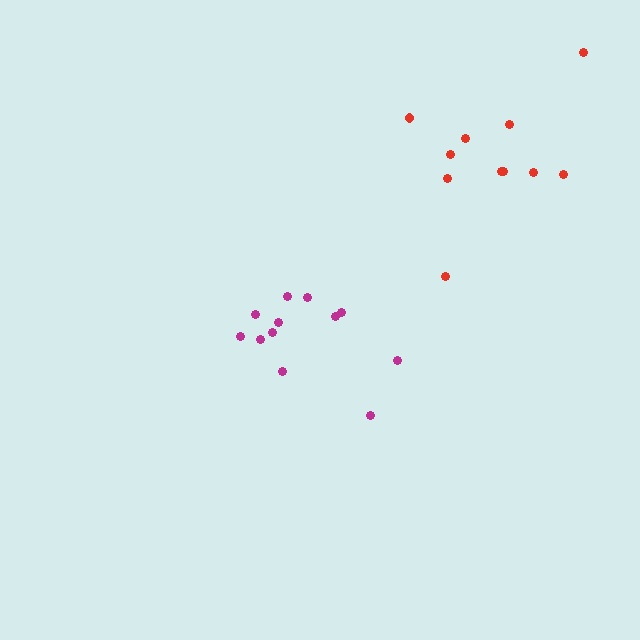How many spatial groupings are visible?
There are 2 spatial groupings.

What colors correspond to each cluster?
The clusters are colored: magenta, red.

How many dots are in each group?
Group 1: 12 dots, Group 2: 11 dots (23 total).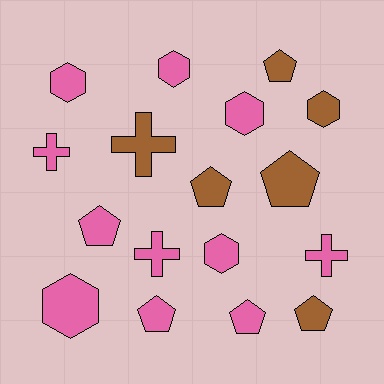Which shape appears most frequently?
Pentagon, with 7 objects.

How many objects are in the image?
There are 17 objects.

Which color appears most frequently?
Pink, with 11 objects.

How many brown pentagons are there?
There are 4 brown pentagons.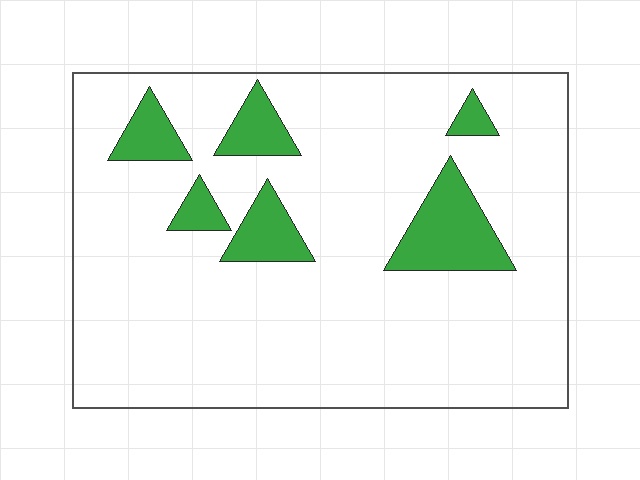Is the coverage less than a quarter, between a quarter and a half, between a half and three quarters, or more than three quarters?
Less than a quarter.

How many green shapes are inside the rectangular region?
6.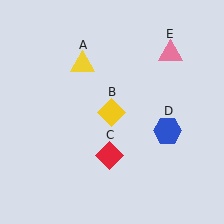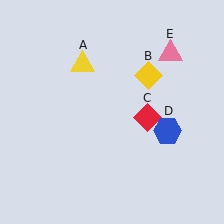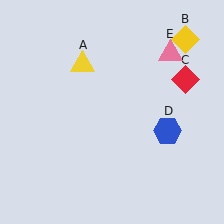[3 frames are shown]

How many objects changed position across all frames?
2 objects changed position: yellow diamond (object B), red diamond (object C).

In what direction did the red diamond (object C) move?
The red diamond (object C) moved up and to the right.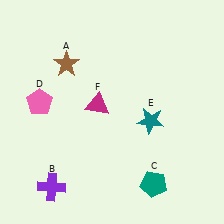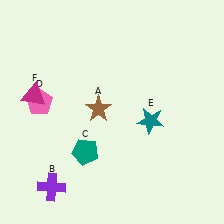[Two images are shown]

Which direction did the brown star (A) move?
The brown star (A) moved down.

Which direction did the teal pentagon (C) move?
The teal pentagon (C) moved left.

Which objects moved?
The objects that moved are: the brown star (A), the teal pentagon (C), the magenta triangle (F).